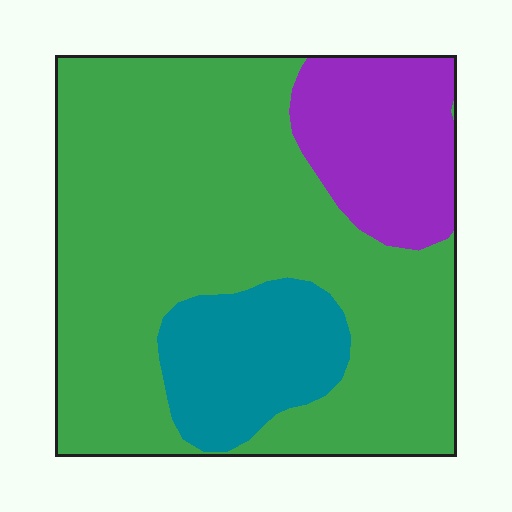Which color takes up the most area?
Green, at roughly 70%.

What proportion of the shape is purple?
Purple covers around 15% of the shape.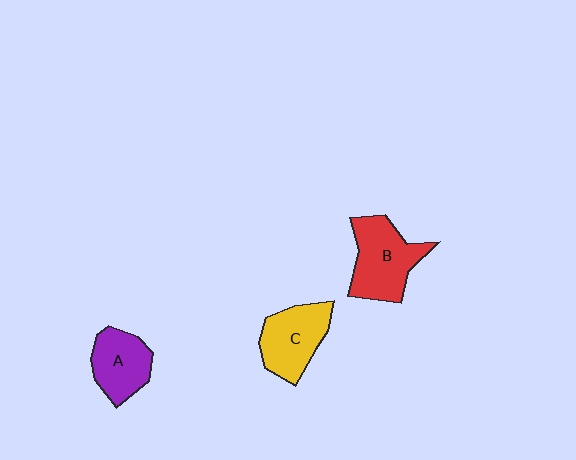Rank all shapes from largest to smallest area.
From largest to smallest: B (red), C (yellow), A (purple).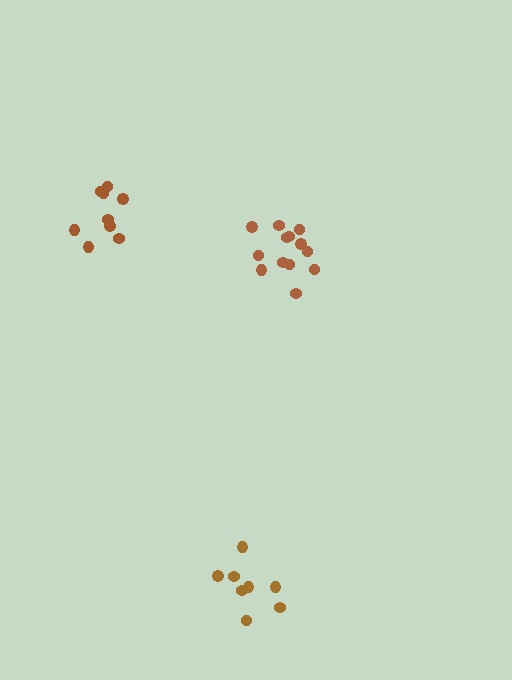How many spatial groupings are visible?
There are 3 spatial groupings.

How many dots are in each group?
Group 1: 8 dots, Group 2: 9 dots, Group 3: 13 dots (30 total).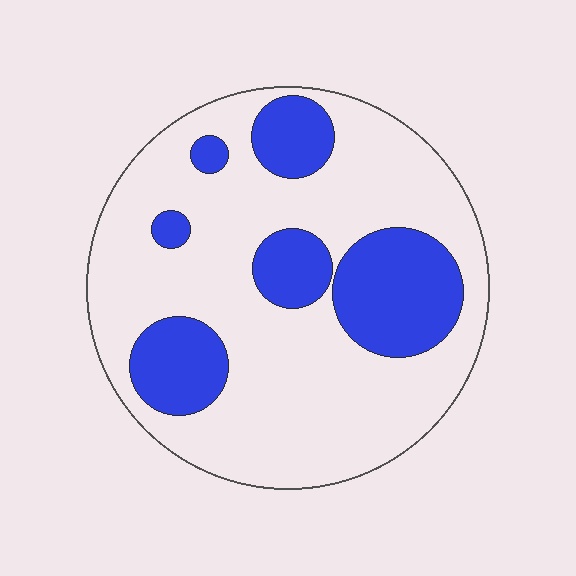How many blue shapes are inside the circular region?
6.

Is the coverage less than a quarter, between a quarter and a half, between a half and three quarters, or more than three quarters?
Between a quarter and a half.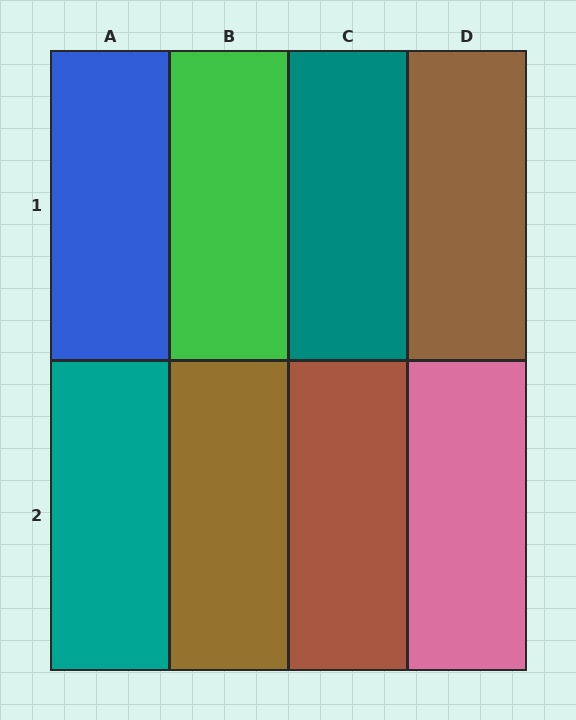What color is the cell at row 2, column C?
Brown.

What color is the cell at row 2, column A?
Teal.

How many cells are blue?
1 cell is blue.